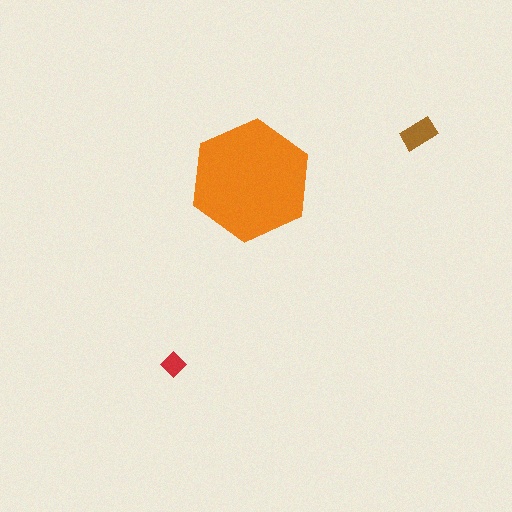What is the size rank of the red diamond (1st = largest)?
3rd.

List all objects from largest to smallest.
The orange hexagon, the brown rectangle, the red diamond.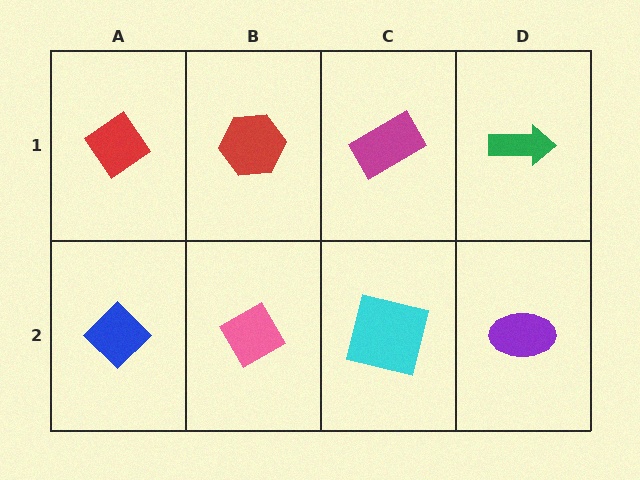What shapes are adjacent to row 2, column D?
A green arrow (row 1, column D), a cyan square (row 2, column C).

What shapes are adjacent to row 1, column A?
A blue diamond (row 2, column A), a red hexagon (row 1, column B).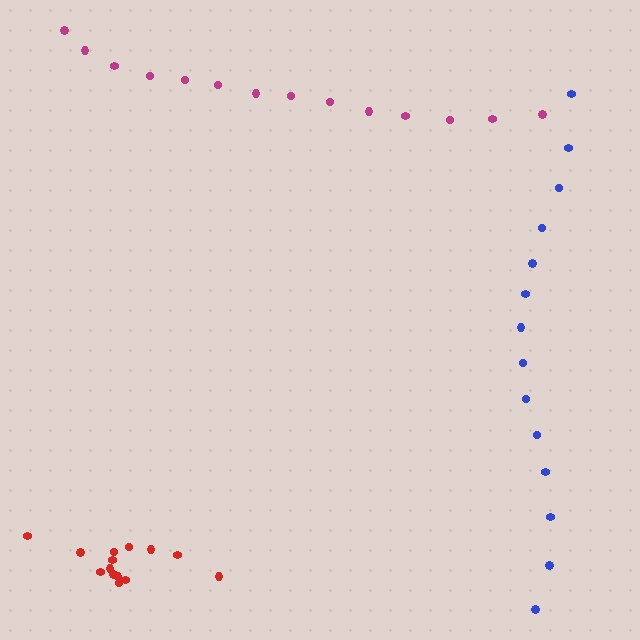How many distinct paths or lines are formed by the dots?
There are 3 distinct paths.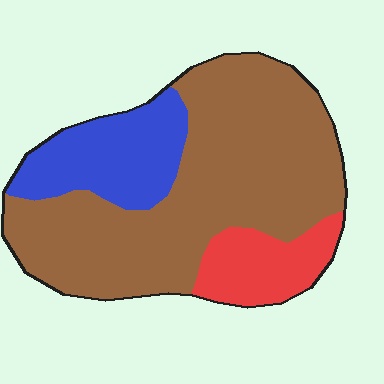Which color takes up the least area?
Red, at roughly 15%.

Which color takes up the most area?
Brown, at roughly 65%.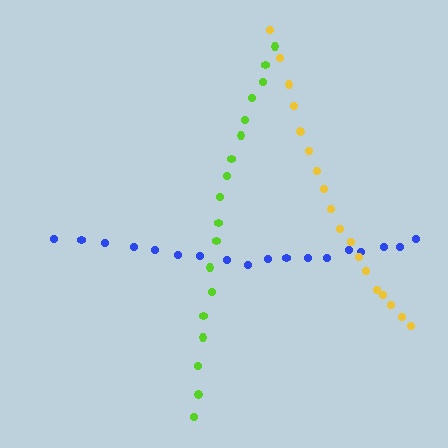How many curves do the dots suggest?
There are 3 distinct paths.